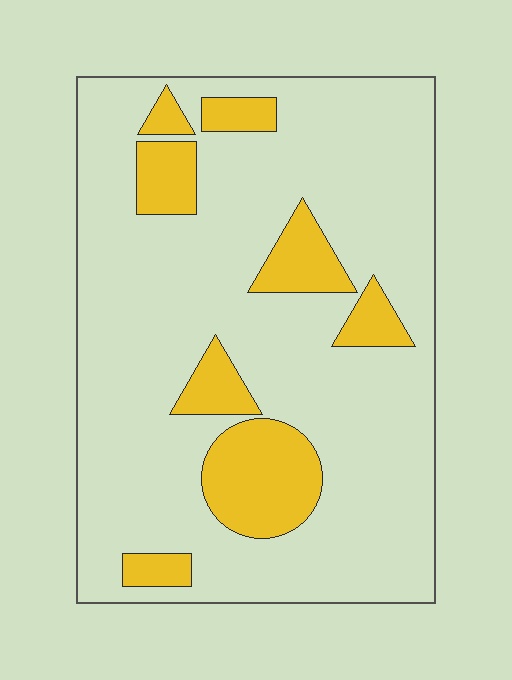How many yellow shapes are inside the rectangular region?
8.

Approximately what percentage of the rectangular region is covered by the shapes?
Approximately 20%.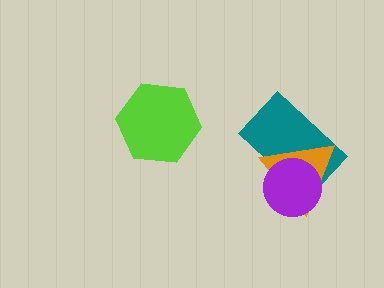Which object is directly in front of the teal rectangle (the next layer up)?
The orange triangle is directly in front of the teal rectangle.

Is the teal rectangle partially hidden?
Yes, it is partially covered by another shape.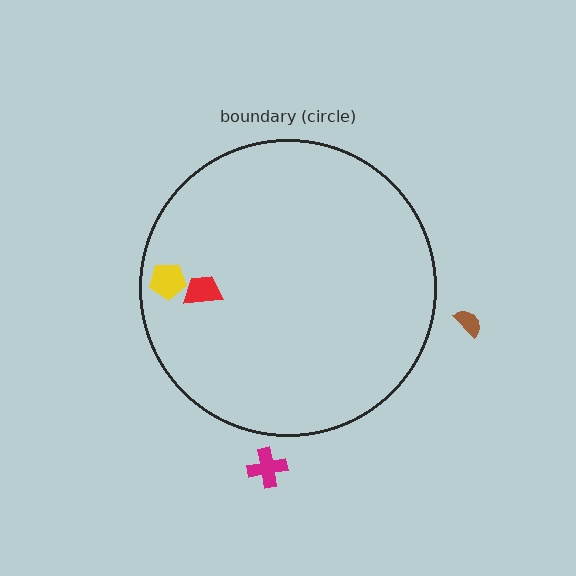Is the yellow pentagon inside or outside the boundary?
Inside.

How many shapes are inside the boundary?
2 inside, 2 outside.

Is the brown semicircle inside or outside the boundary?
Outside.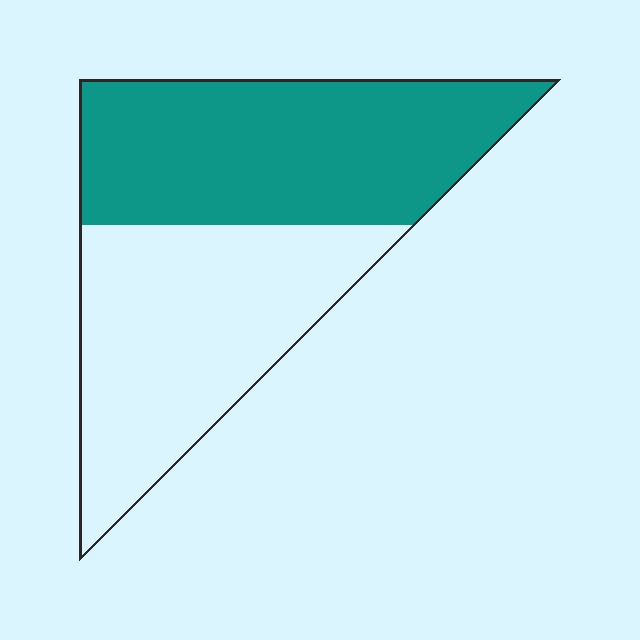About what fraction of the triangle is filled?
About one half (1/2).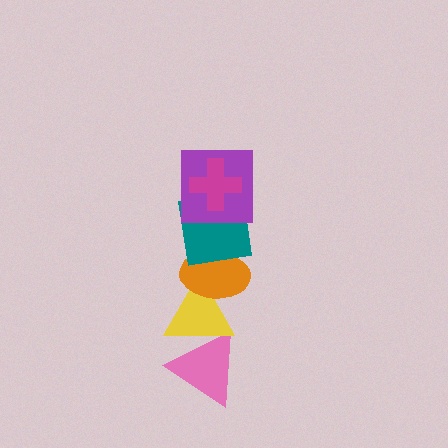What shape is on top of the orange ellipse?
The teal square is on top of the orange ellipse.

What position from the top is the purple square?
The purple square is 2nd from the top.